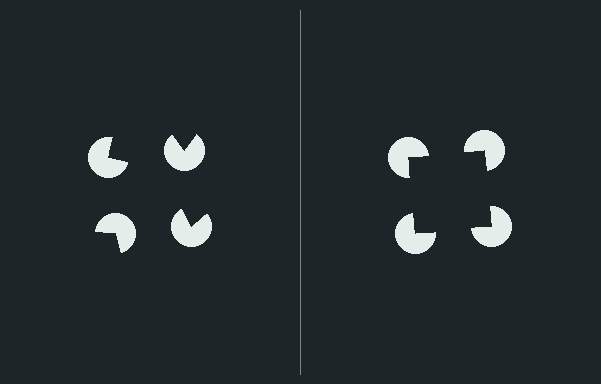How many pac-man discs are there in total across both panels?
8 — 4 on each side.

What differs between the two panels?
The pac-man discs are positioned identically on both sides; only the wedge orientations differ. On the right they align to a square; on the left they are misaligned.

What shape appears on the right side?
An illusory square.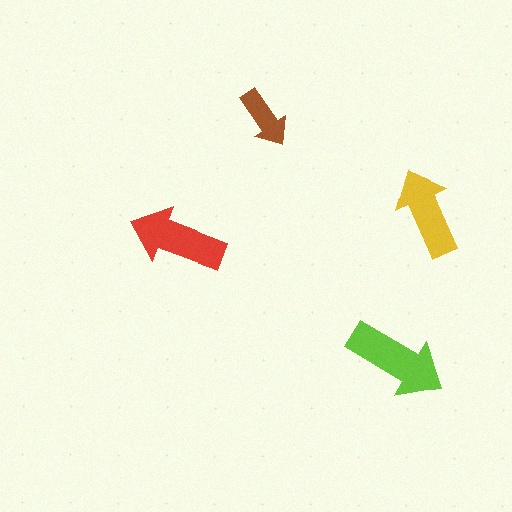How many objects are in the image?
There are 4 objects in the image.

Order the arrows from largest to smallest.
the lime one, the red one, the yellow one, the brown one.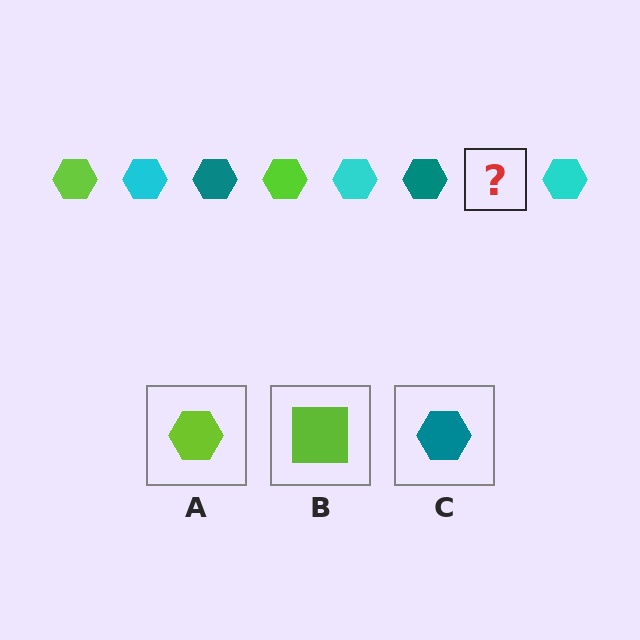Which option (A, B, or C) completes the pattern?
A.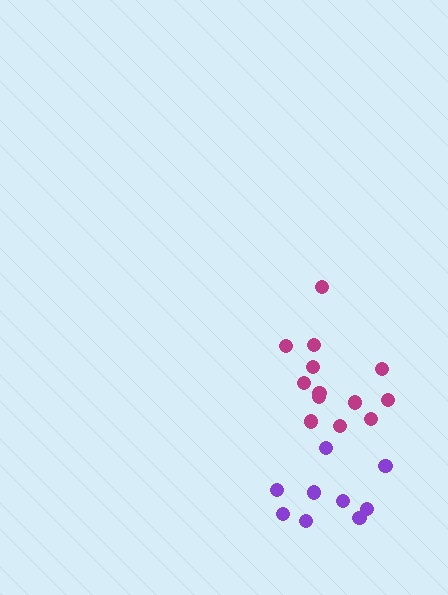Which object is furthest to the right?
The magenta cluster is rightmost.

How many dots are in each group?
Group 1: 9 dots, Group 2: 13 dots (22 total).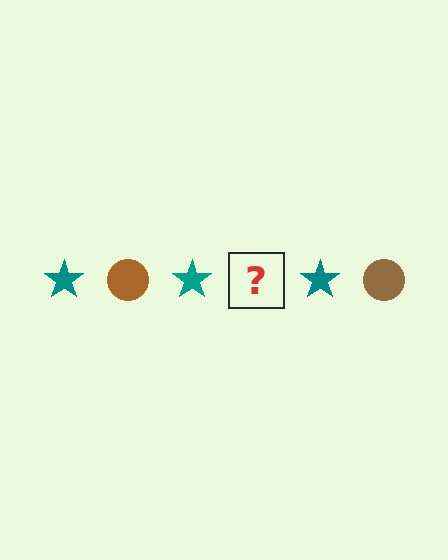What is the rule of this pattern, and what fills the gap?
The rule is that the pattern alternates between teal star and brown circle. The gap should be filled with a brown circle.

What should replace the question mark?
The question mark should be replaced with a brown circle.